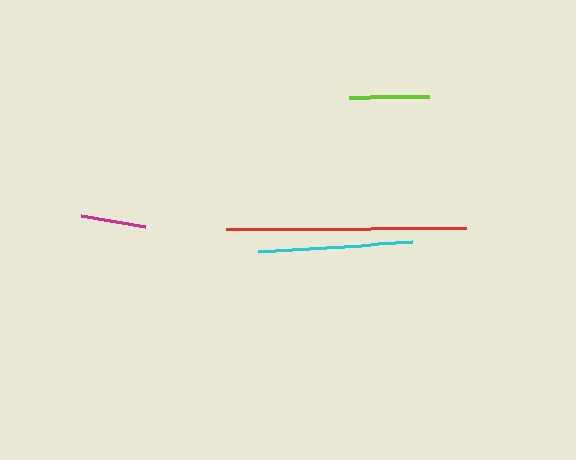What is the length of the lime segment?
The lime segment is approximately 80 pixels long.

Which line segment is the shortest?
The magenta line is the shortest at approximately 65 pixels.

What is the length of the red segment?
The red segment is approximately 240 pixels long.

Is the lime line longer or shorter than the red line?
The red line is longer than the lime line.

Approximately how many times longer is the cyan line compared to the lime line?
The cyan line is approximately 1.9 times the length of the lime line.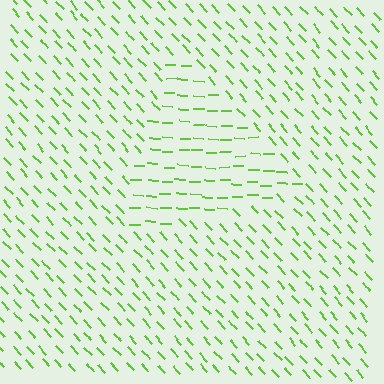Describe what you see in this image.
The image is filled with small lime line segments. A triangle region in the image has lines oriented differently from the surrounding lines, creating a visible texture boundary.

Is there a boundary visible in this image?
Yes, there is a texture boundary formed by a change in line orientation.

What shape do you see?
I see a triangle.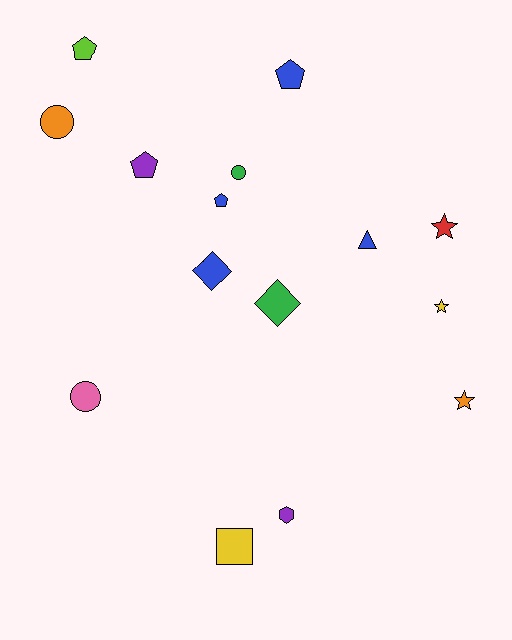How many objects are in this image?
There are 15 objects.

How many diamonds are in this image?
There are 2 diamonds.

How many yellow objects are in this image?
There are 2 yellow objects.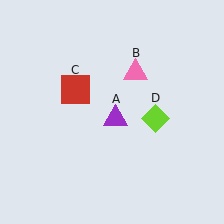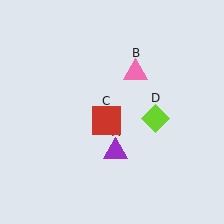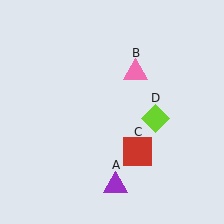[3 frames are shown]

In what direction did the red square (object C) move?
The red square (object C) moved down and to the right.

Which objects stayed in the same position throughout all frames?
Pink triangle (object B) and lime diamond (object D) remained stationary.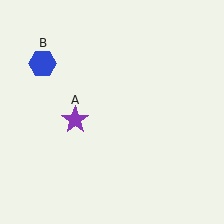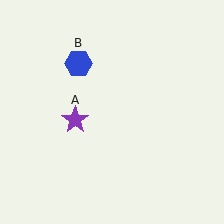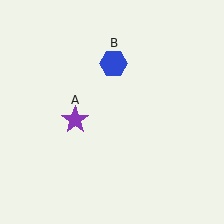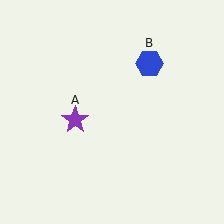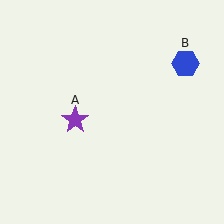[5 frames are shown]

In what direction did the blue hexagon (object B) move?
The blue hexagon (object B) moved right.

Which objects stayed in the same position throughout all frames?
Purple star (object A) remained stationary.